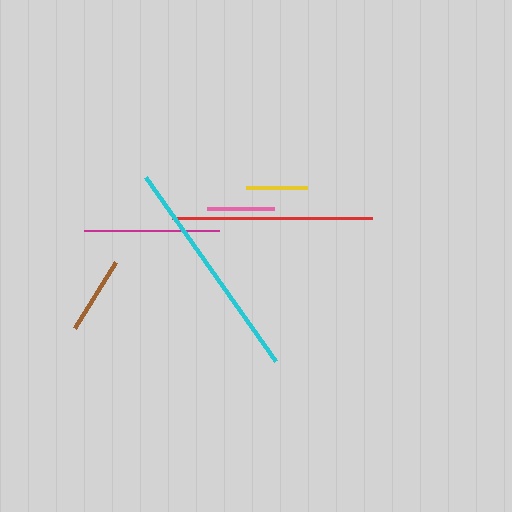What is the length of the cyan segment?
The cyan segment is approximately 225 pixels long.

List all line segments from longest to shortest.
From longest to shortest: cyan, red, magenta, brown, pink, yellow.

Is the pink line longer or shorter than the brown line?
The brown line is longer than the pink line.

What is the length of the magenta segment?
The magenta segment is approximately 134 pixels long.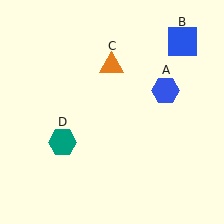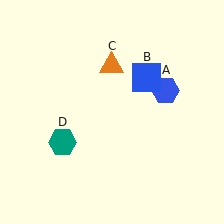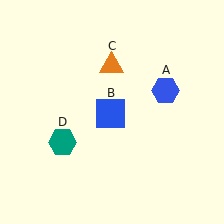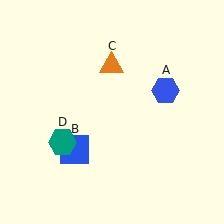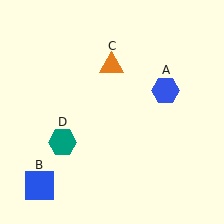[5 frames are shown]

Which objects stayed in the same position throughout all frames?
Blue hexagon (object A) and orange triangle (object C) and teal hexagon (object D) remained stationary.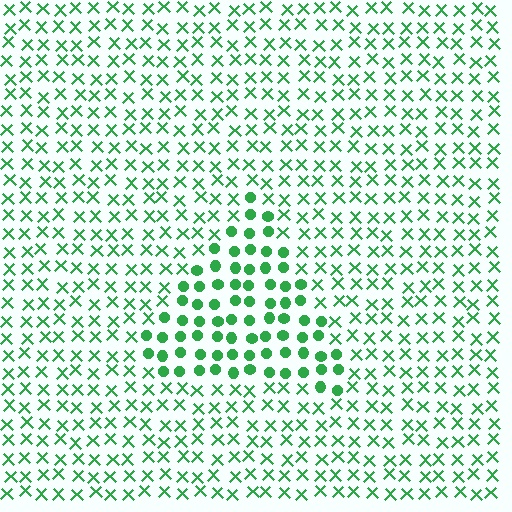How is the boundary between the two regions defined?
The boundary is defined by a change in element shape: circles inside vs. X marks outside. All elements share the same color and spacing.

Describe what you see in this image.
The image is filled with small green elements arranged in a uniform grid. A triangle-shaped region contains circles, while the surrounding area contains X marks. The boundary is defined purely by the change in element shape.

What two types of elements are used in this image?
The image uses circles inside the triangle region and X marks outside it.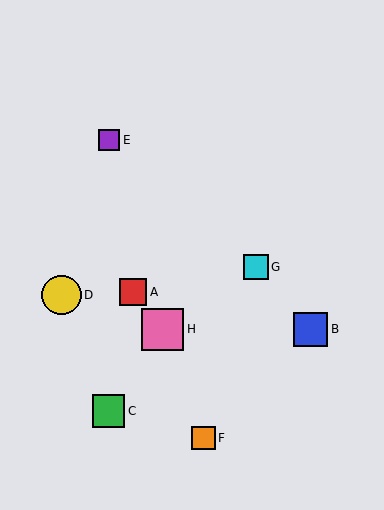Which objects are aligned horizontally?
Objects B, H are aligned horizontally.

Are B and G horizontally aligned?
No, B is at y≈329 and G is at y≈267.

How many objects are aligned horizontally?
2 objects (B, H) are aligned horizontally.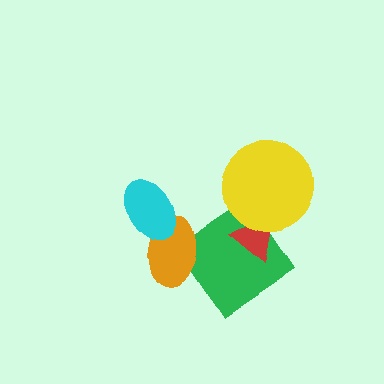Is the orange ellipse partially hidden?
Yes, it is partially covered by another shape.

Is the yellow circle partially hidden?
No, no other shape covers it.